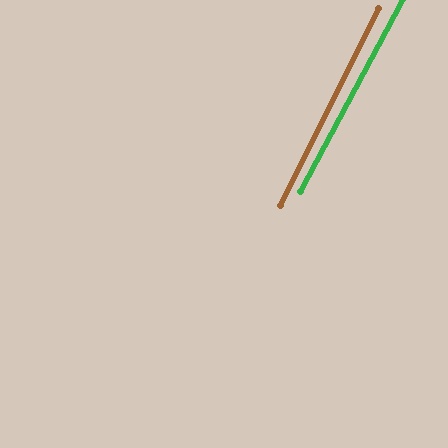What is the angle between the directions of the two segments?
Approximately 1 degree.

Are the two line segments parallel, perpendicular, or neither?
Parallel — their directions differ by only 1.4°.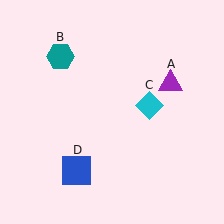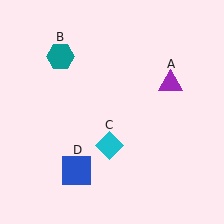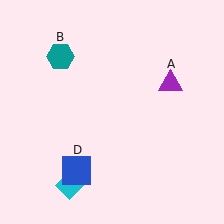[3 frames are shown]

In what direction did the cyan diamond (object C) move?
The cyan diamond (object C) moved down and to the left.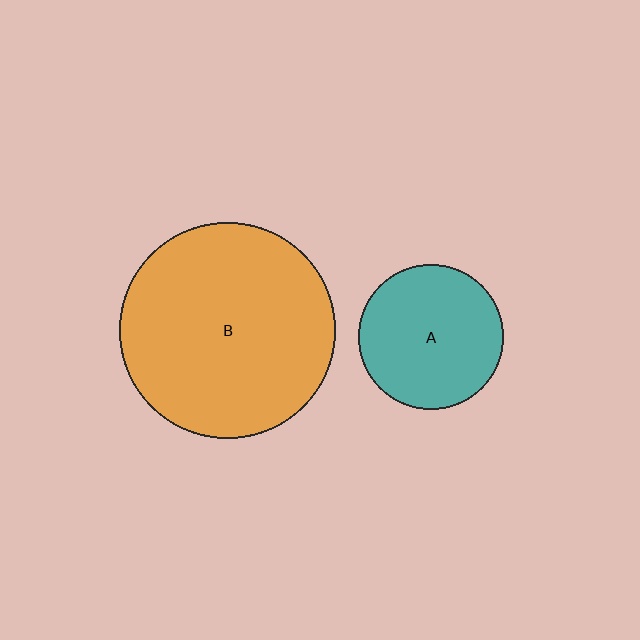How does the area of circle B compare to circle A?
Approximately 2.2 times.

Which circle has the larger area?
Circle B (orange).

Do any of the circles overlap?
No, none of the circles overlap.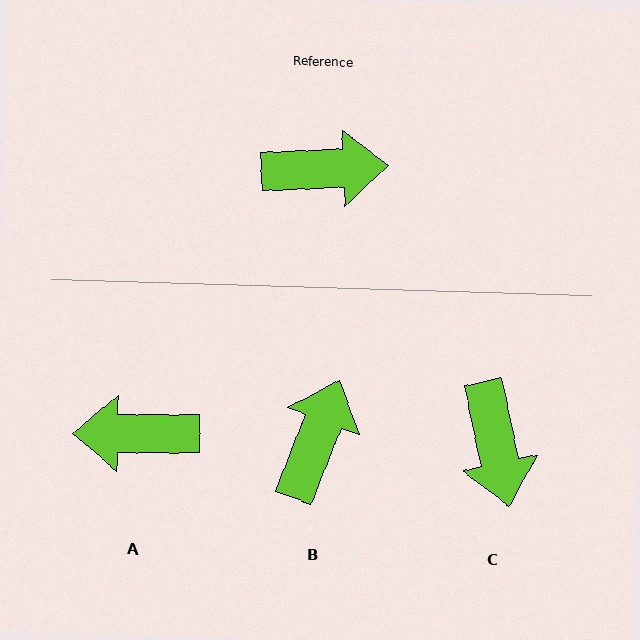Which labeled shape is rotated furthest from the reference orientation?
A, about 177 degrees away.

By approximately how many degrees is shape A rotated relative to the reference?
Approximately 177 degrees counter-clockwise.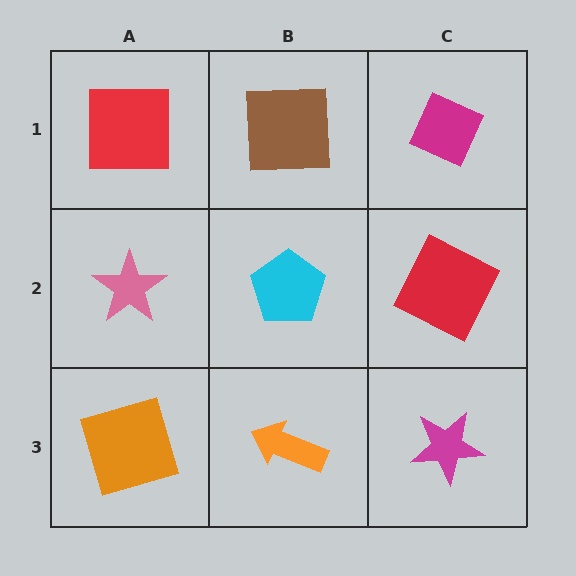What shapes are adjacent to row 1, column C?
A red square (row 2, column C), a brown square (row 1, column B).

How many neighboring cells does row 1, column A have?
2.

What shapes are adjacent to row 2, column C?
A magenta diamond (row 1, column C), a magenta star (row 3, column C), a cyan pentagon (row 2, column B).